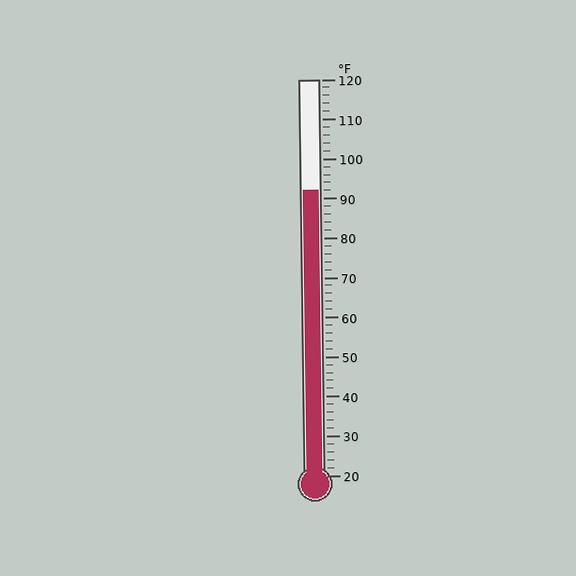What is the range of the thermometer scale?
The thermometer scale ranges from 20°F to 120°F.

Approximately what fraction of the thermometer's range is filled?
The thermometer is filled to approximately 70% of its range.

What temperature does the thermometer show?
The thermometer shows approximately 92°F.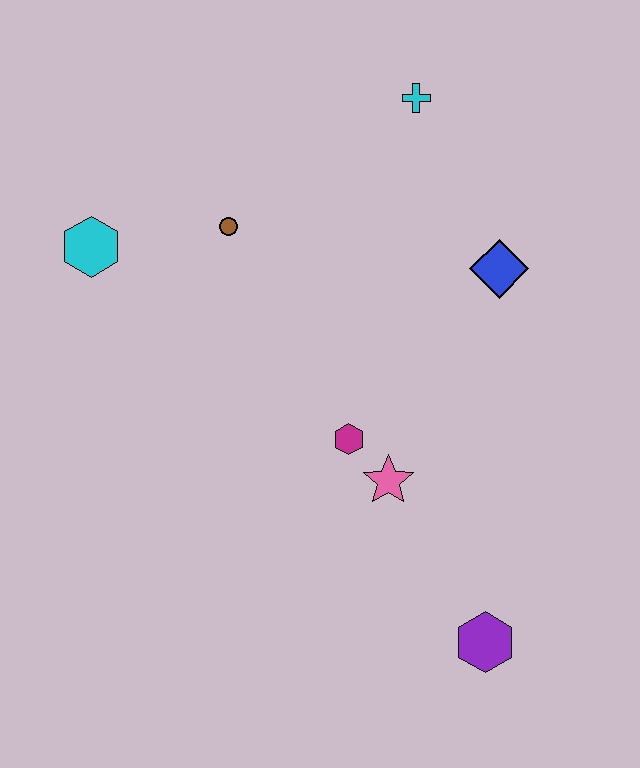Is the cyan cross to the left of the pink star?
No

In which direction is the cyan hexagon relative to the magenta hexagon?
The cyan hexagon is to the left of the magenta hexagon.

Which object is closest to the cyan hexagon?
The brown circle is closest to the cyan hexagon.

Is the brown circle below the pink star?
No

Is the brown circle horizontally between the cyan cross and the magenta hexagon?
No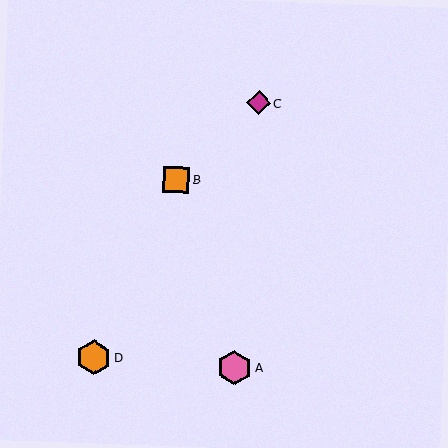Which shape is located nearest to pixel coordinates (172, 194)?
The orange square (labeled B) at (176, 180) is nearest to that location.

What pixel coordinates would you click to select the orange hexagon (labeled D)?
Click at (94, 357) to select the orange hexagon D.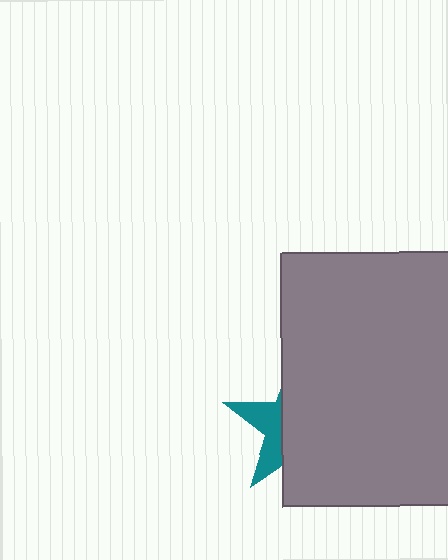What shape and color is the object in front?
The object in front is a gray rectangle.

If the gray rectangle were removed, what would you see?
You would see the complete teal star.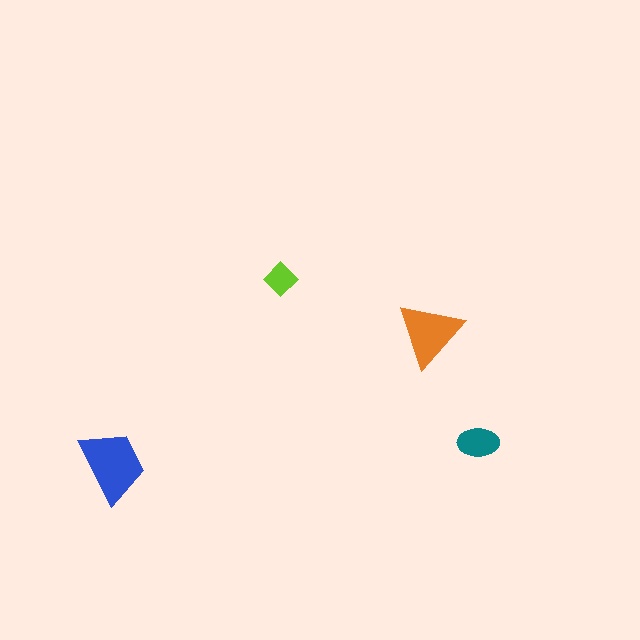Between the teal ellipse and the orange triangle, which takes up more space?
The orange triangle.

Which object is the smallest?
The lime diamond.